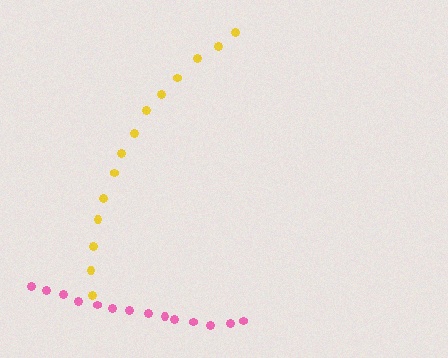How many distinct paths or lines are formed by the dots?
There are 2 distinct paths.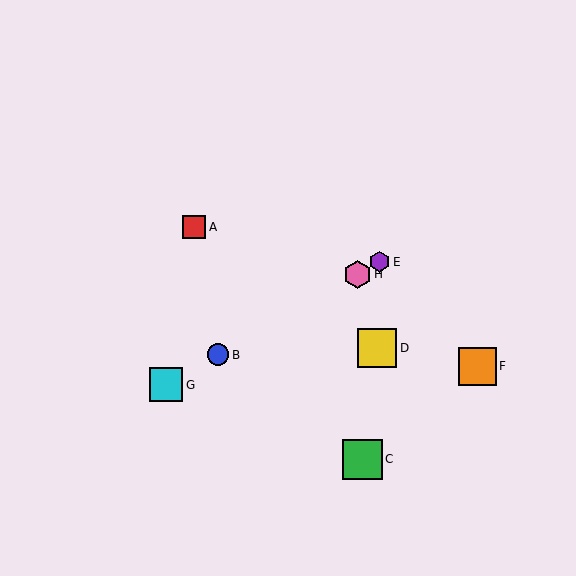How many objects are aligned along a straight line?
4 objects (B, E, G, H) are aligned along a straight line.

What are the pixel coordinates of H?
Object H is at (357, 274).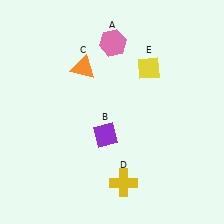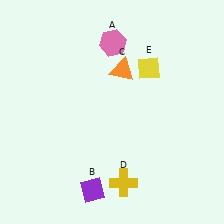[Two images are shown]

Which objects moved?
The objects that moved are: the purple diamond (B), the orange triangle (C).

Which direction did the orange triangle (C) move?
The orange triangle (C) moved right.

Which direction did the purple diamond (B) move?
The purple diamond (B) moved down.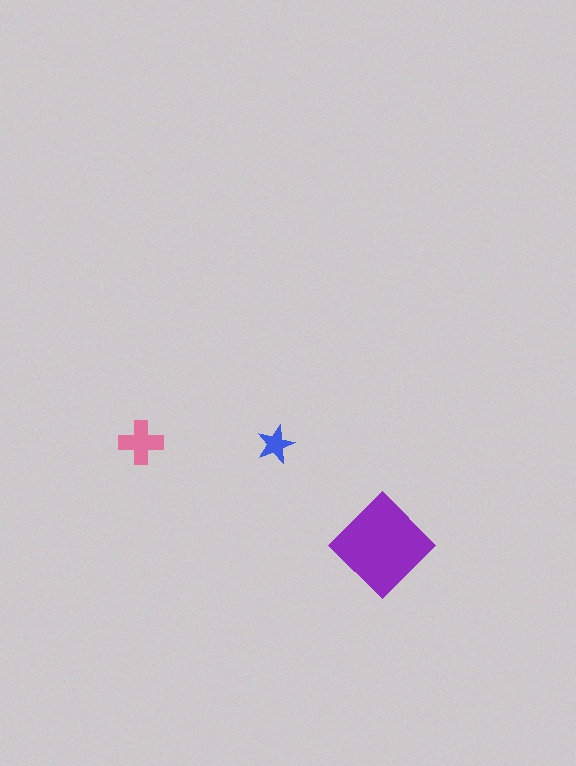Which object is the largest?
The purple diamond.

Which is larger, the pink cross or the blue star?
The pink cross.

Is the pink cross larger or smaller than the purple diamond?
Smaller.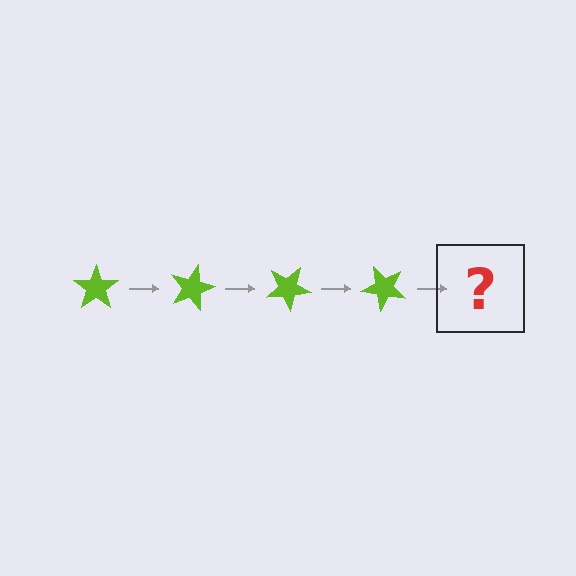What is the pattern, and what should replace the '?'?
The pattern is that the star rotates 15 degrees each step. The '?' should be a lime star rotated 60 degrees.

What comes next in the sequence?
The next element should be a lime star rotated 60 degrees.